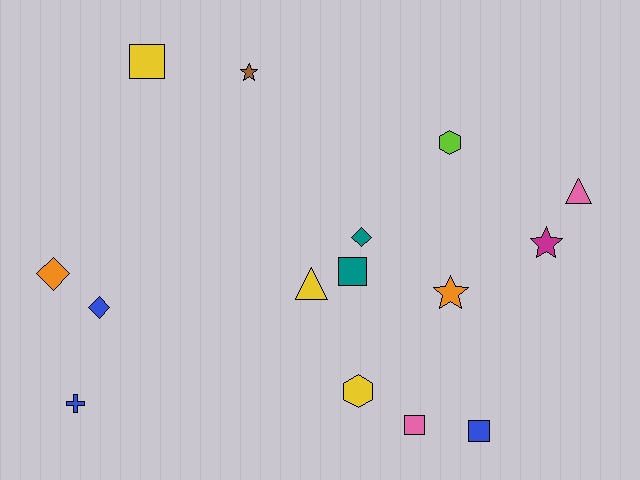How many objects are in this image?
There are 15 objects.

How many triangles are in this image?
There are 2 triangles.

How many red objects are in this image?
There are no red objects.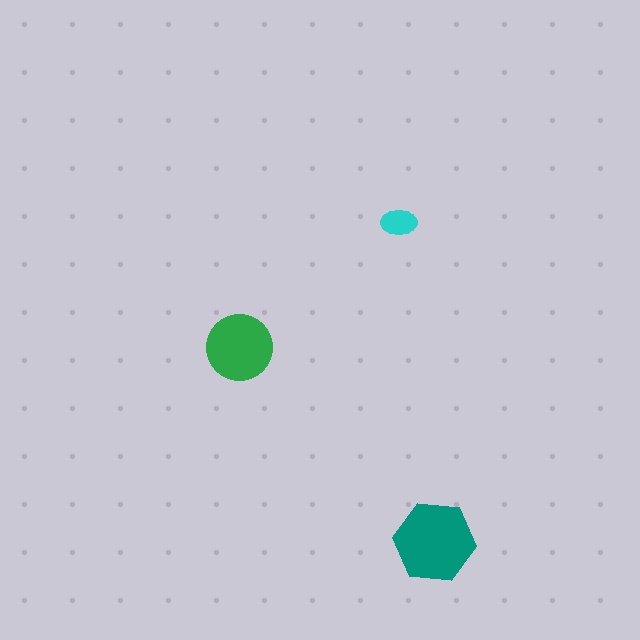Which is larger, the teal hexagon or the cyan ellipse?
The teal hexagon.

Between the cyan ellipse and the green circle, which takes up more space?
The green circle.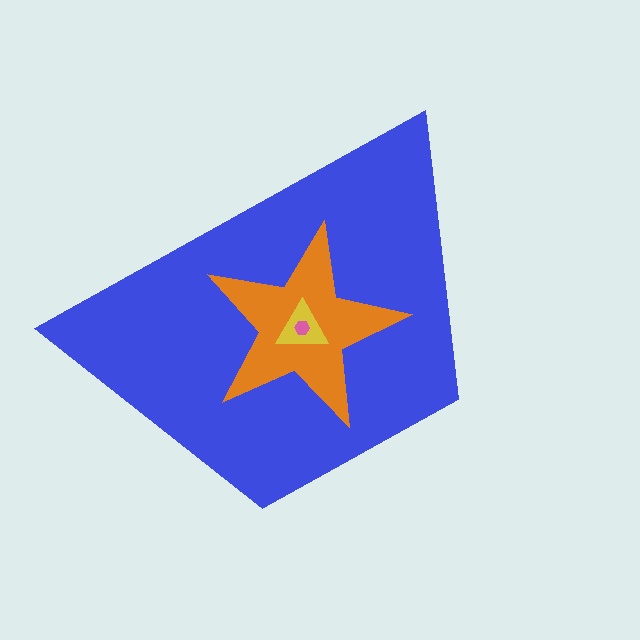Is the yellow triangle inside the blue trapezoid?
Yes.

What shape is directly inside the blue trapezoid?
The orange star.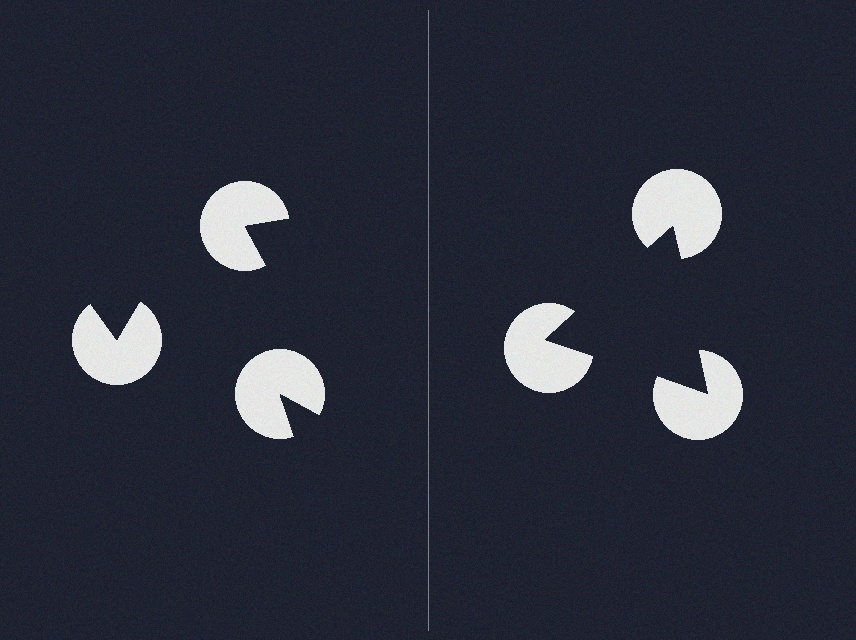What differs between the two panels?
The pac-man discs are positioned identically on both sides; only the wedge orientations differ. On the right they align to a triangle; on the left they are misaligned.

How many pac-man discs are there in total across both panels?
6 — 3 on each side.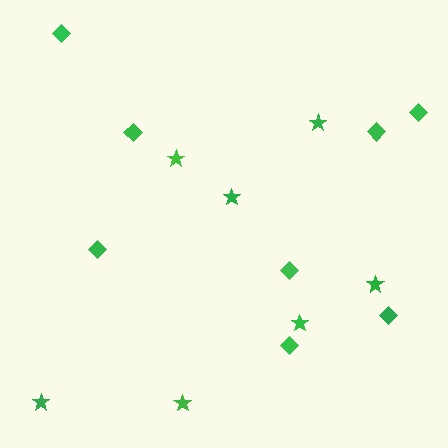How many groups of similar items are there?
There are 2 groups: one group of diamonds (8) and one group of stars (7).